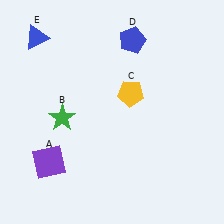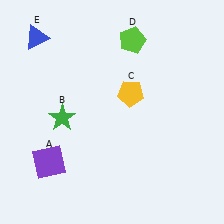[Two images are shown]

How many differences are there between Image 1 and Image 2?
There is 1 difference between the two images.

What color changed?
The pentagon (D) changed from blue in Image 1 to lime in Image 2.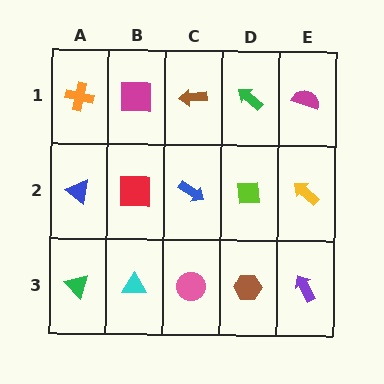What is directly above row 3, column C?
A blue arrow.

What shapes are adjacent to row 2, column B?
A magenta square (row 1, column B), a cyan triangle (row 3, column B), a blue triangle (row 2, column A), a blue arrow (row 2, column C).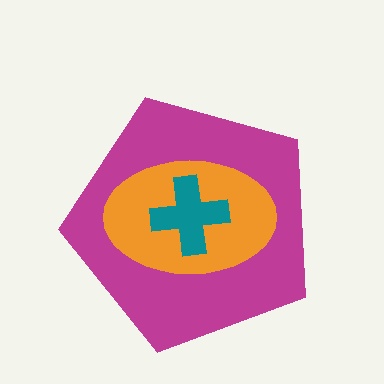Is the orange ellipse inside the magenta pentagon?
Yes.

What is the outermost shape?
The magenta pentagon.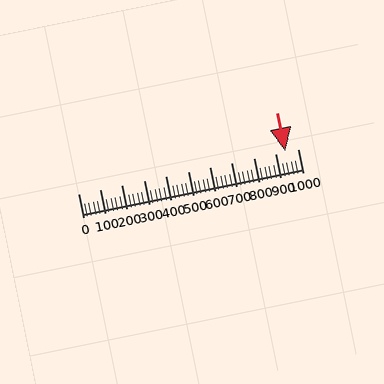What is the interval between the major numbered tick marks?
The major tick marks are spaced 100 units apart.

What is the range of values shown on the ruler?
The ruler shows values from 0 to 1000.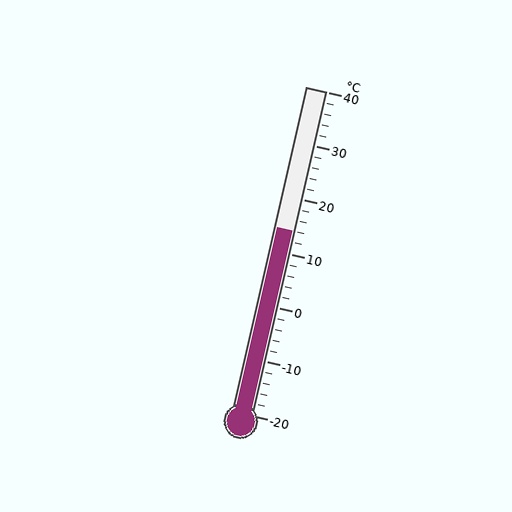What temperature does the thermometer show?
The thermometer shows approximately 14°C.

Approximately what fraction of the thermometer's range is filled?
The thermometer is filled to approximately 55% of its range.